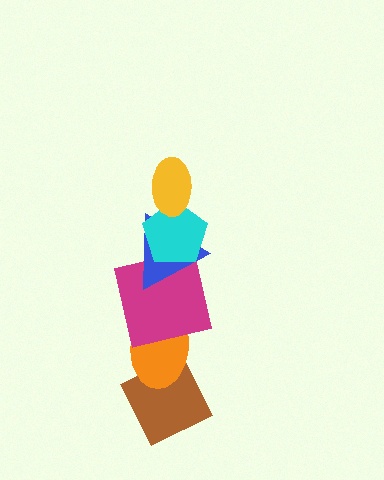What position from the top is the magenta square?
The magenta square is 4th from the top.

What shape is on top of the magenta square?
The blue triangle is on top of the magenta square.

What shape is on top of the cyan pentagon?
The yellow ellipse is on top of the cyan pentagon.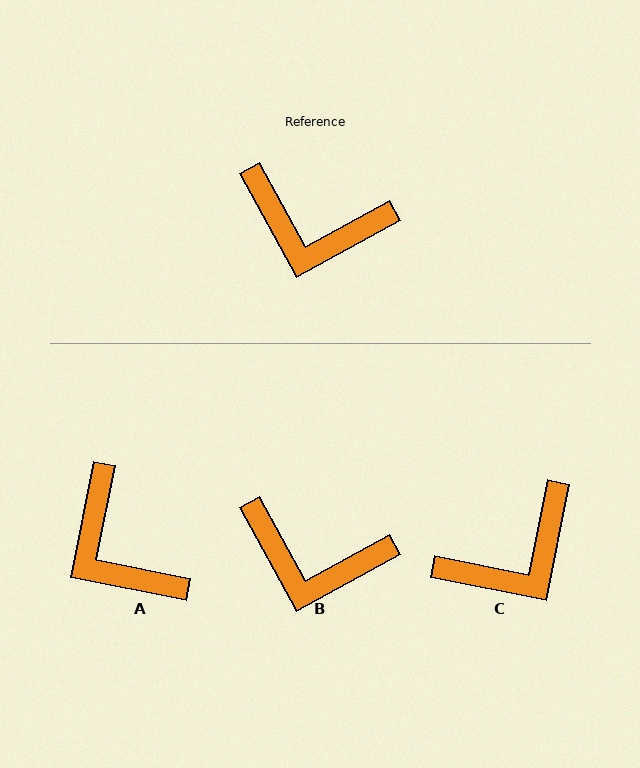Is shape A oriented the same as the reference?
No, it is off by about 40 degrees.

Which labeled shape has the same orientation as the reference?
B.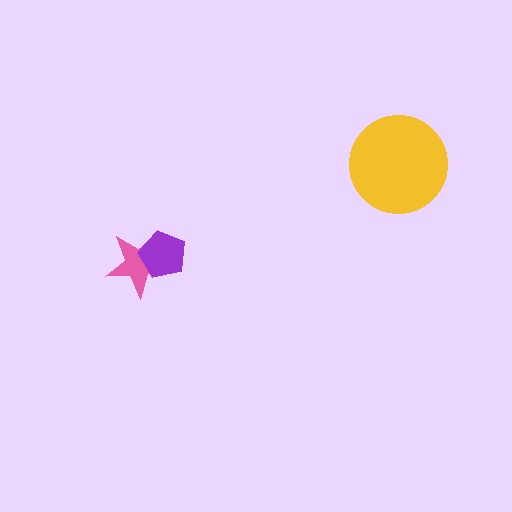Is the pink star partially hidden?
Yes, it is partially covered by another shape.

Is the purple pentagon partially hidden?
No, no other shape covers it.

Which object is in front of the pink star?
The purple pentagon is in front of the pink star.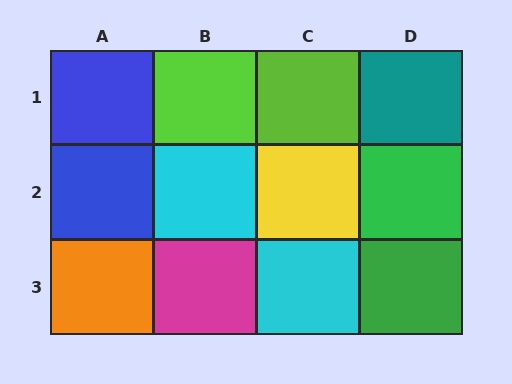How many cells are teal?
1 cell is teal.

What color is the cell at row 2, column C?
Yellow.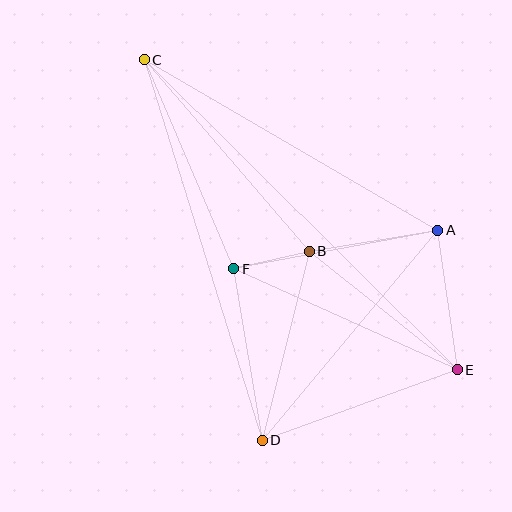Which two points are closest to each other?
Points B and F are closest to each other.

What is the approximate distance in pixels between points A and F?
The distance between A and F is approximately 208 pixels.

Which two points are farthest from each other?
Points C and E are farthest from each other.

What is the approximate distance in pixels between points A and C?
The distance between A and C is approximately 339 pixels.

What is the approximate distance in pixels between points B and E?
The distance between B and E is approximately 190 pixels.